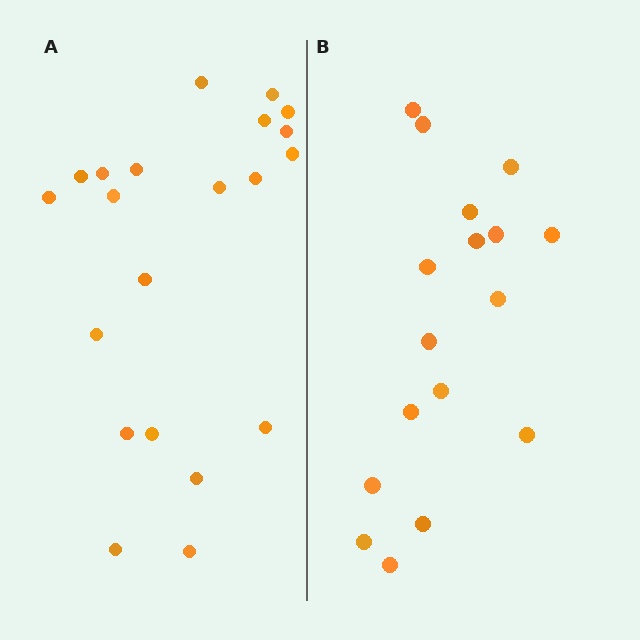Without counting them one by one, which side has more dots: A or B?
Region A (the left region) has more dots.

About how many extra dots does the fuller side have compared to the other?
Region A has about 4 more dots than region B.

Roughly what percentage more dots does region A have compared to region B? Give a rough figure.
About 25% more.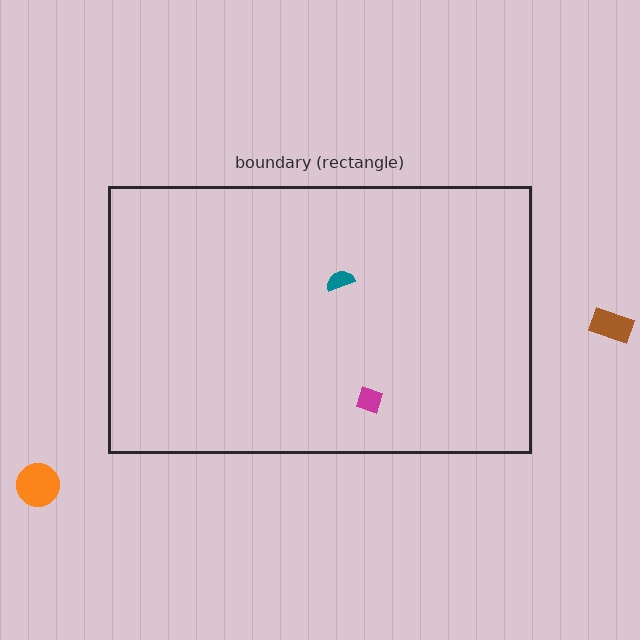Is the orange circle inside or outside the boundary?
Outside.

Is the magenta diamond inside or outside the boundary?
Inside.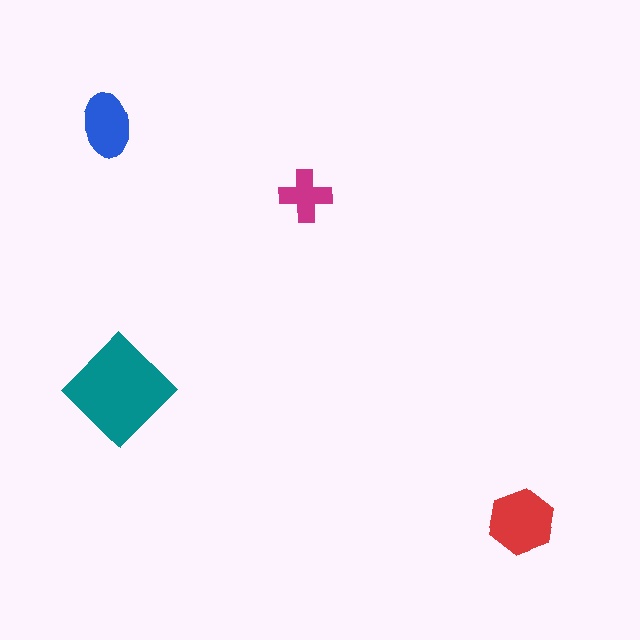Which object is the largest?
The teal diamond.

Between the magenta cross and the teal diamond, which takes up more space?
The teal diamond.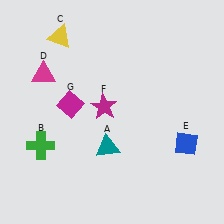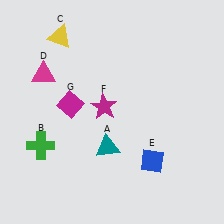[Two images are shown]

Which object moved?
The blue diamond (E) moved left.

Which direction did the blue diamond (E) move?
The blue diamond (E) moved left.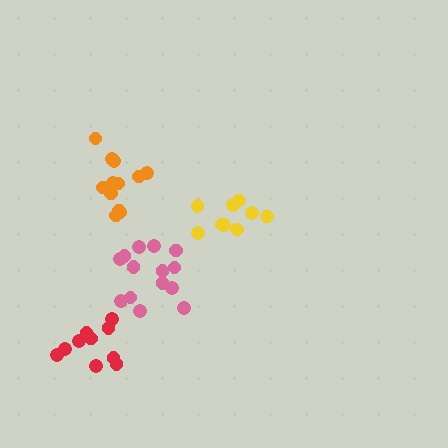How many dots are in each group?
Group 1: 9 dots, Group 2: 12 dots, Group 3: 14 dots, Group 4: 10 dots (45 total).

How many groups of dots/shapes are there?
There are 4 groups.